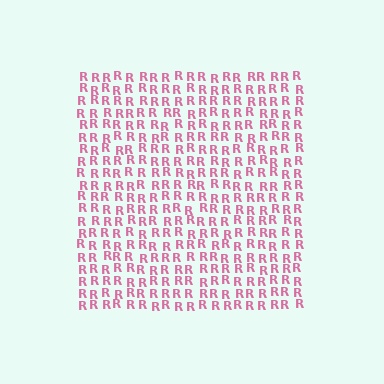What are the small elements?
The small elements are letter R's.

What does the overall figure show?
The overall figure shows a square.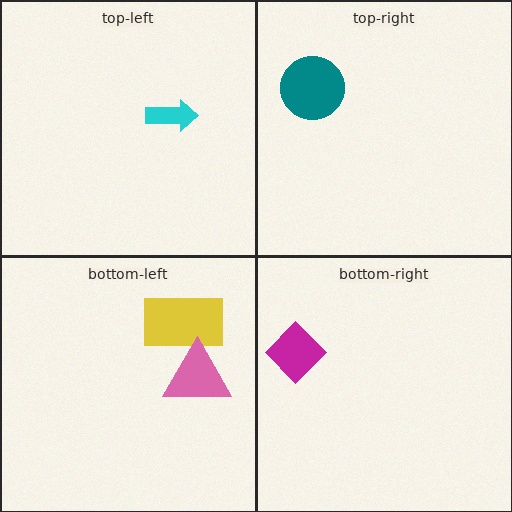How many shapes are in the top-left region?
1.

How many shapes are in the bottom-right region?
1.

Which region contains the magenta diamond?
The bottom-right region.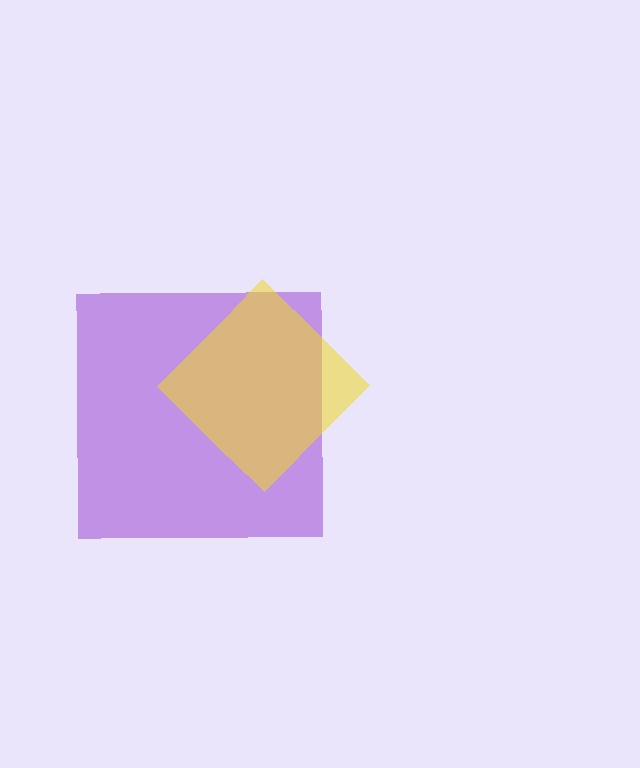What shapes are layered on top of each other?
The layered shapes are: a purple square, a yellow diamond.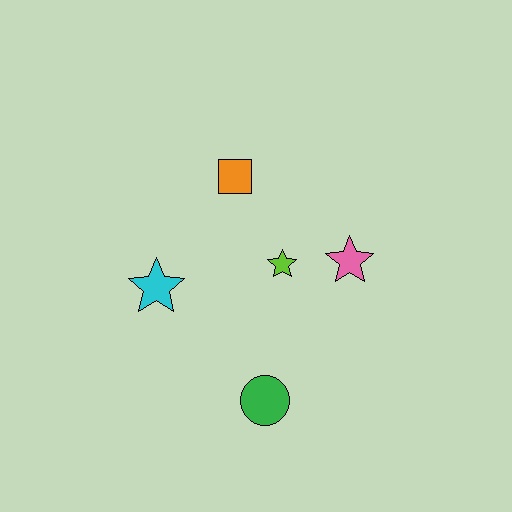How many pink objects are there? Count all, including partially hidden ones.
There is 1 pink object.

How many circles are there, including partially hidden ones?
There is 1 circle.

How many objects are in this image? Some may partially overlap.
There are 5 objects.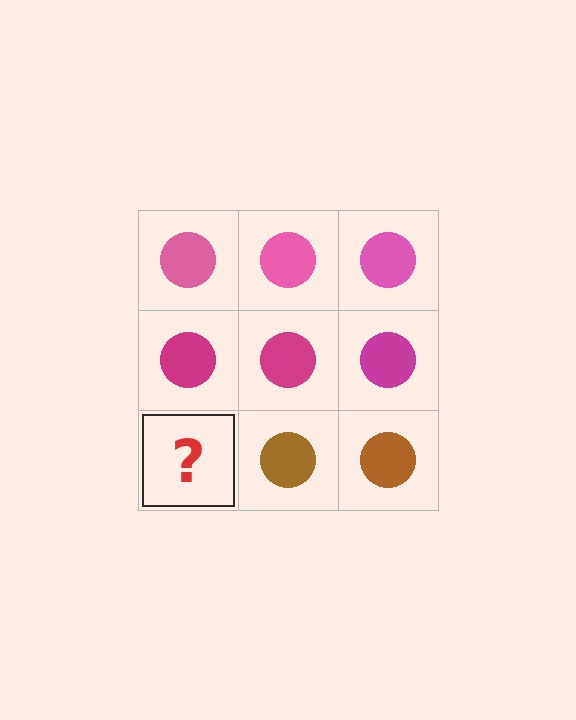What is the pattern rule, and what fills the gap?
The rule is that each row has a consistent color. The gap should be filled with a brown circle.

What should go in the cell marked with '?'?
The missing cell should contain a brown circle.